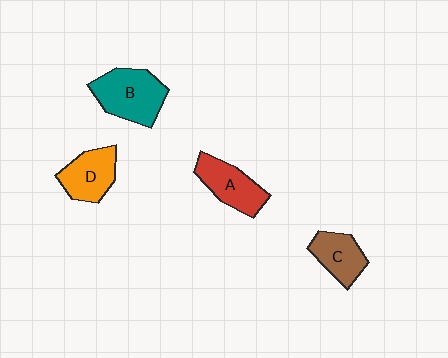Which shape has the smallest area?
Shape C (brown).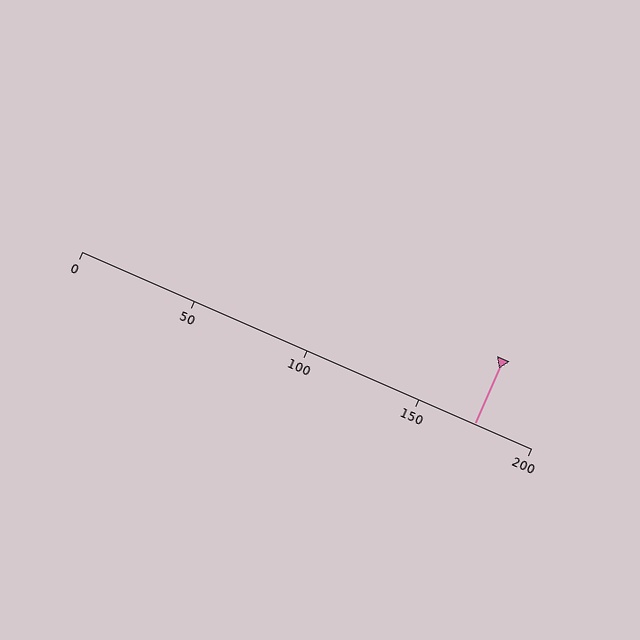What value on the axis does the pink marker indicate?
The marker indicates approximately 175.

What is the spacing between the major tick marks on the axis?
The major ticks are spaced 50 apart.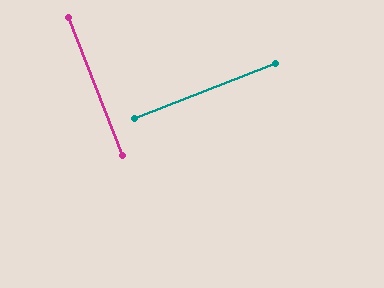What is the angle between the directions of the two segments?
Approximately 90 degrees.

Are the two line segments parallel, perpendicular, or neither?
Perpendicular — they meet at approximately 90°.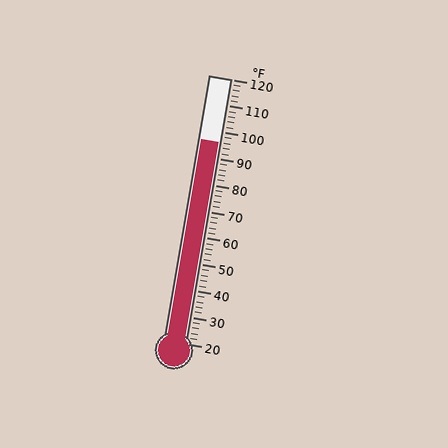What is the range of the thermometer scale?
The thermometer scale ranges from 20°F to 120°F.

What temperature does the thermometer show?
The thermometer shows approximately 96°F.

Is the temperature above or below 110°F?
The temperature is below 110°F.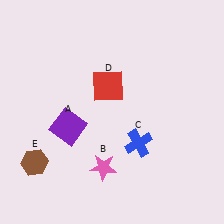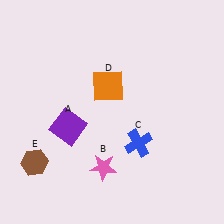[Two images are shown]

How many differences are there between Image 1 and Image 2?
There is 1 difference between the two images.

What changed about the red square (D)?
In Image 1, D is red. In Image 2, it changed to orange.